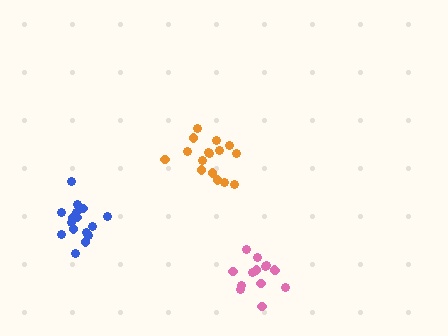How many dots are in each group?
Group 1: 16 dots, Group 2: 16 dots, Group 3: 14 dots (46 total).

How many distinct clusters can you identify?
There are 3 distinct clusters.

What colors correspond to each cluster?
The clusters are colored: blue, orange, pink.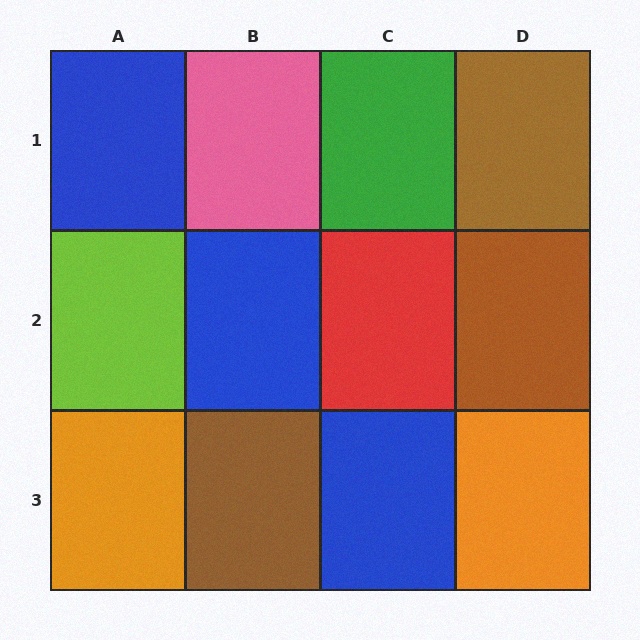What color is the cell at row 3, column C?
Blue.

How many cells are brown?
3 cells are brown.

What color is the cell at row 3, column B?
Brown.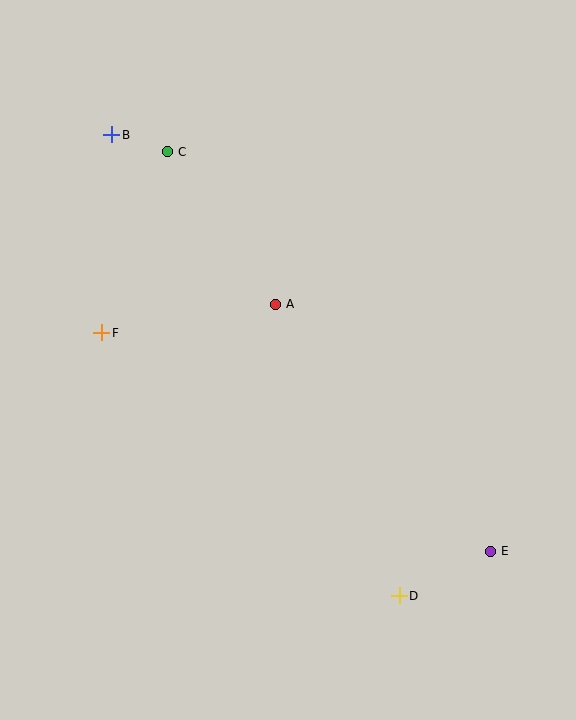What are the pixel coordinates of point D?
Point D is at (399, 596).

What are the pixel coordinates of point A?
Point A is at (276, 304).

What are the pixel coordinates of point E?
Point E is at (491, 551).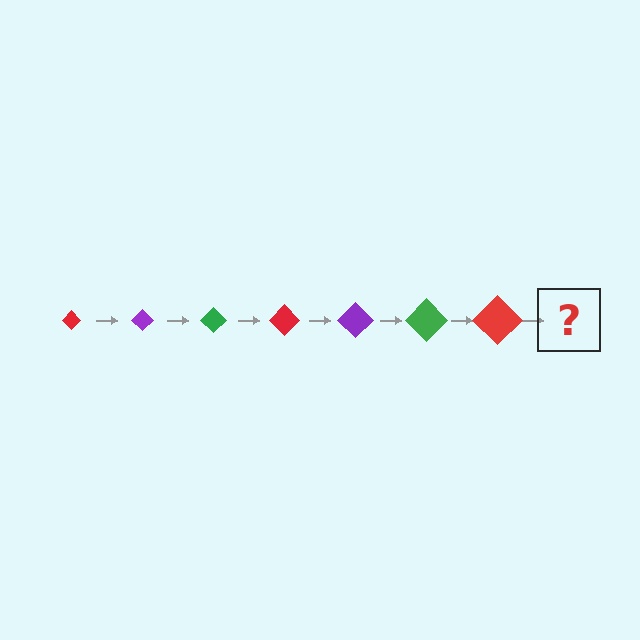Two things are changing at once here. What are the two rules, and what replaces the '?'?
The two rules are that the diamond grows larger each step and the color cycles through red, purple, and green. The '?' should be a purple diamond, larger than the previous one.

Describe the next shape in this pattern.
It should be a purple diamond, larger than the previous one.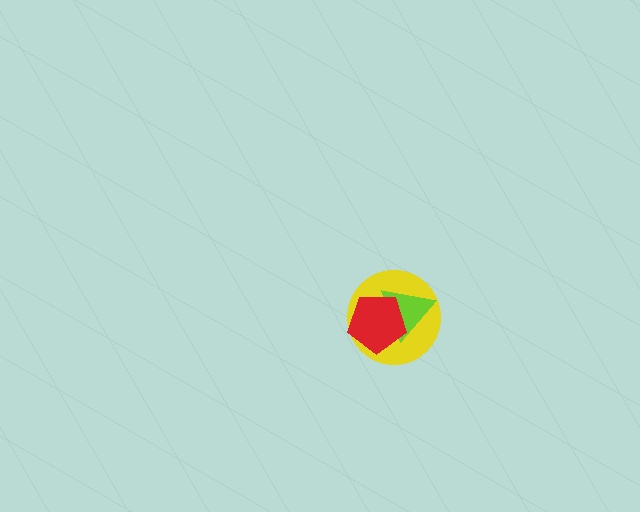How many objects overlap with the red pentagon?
2 objects overlap with the red pentagon.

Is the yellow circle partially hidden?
Yes, it is partially covered by another shape.